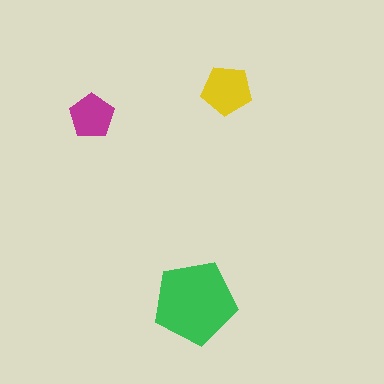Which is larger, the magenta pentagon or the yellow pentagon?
The yellow one.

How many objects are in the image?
There are 3 objects in the image.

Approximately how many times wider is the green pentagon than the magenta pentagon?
About 2 times wider.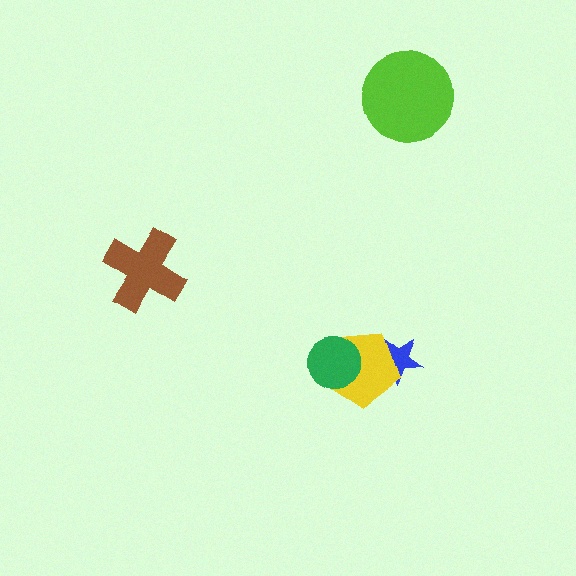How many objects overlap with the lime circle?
0 objects overlap with the lime circle.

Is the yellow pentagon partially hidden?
Yes, it is partially covered by another shape.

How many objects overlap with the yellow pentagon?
2 objects overlap with the yellow pentagon.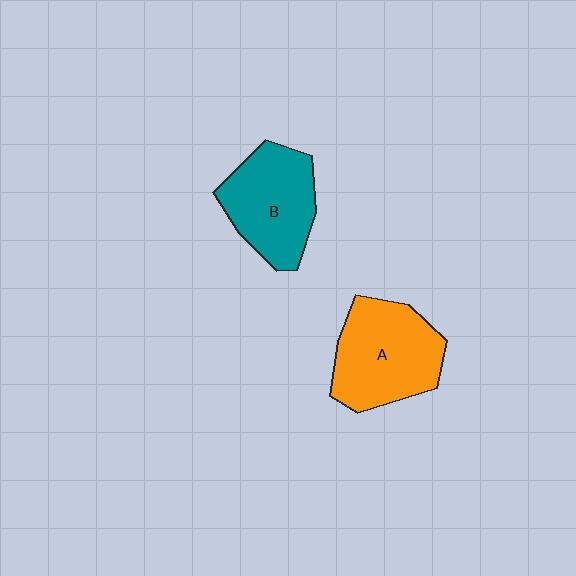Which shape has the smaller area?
Shape B (teal).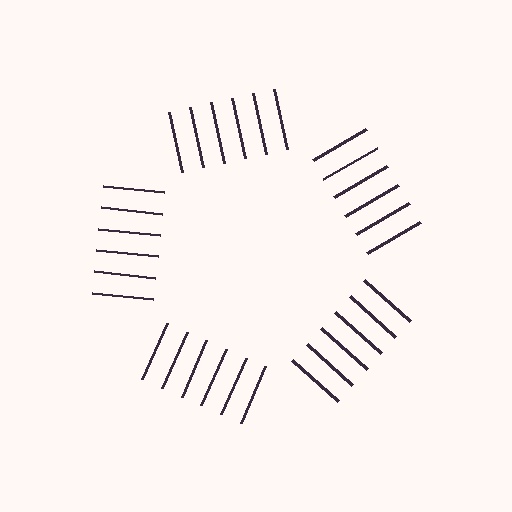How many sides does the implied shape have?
5 sides — the line-ends trace a pentagon.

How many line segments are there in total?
30 — 6 along each of the 5 edges.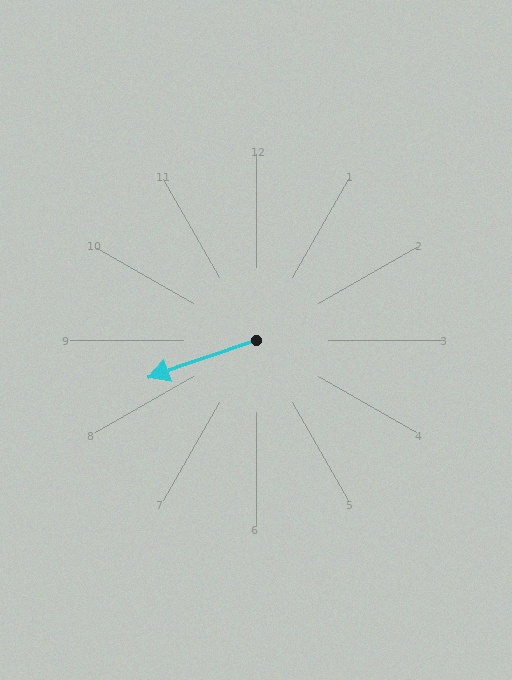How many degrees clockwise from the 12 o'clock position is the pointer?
Approximately 251 degrees.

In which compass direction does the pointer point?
West.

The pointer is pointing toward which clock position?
Roughly 8 o'clock.